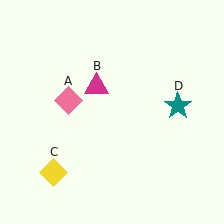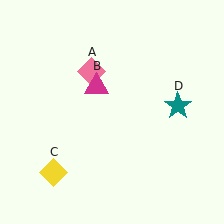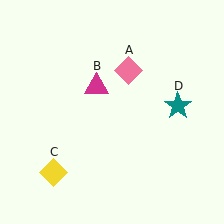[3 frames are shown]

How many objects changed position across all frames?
1 object changed position: pink diamond (object A).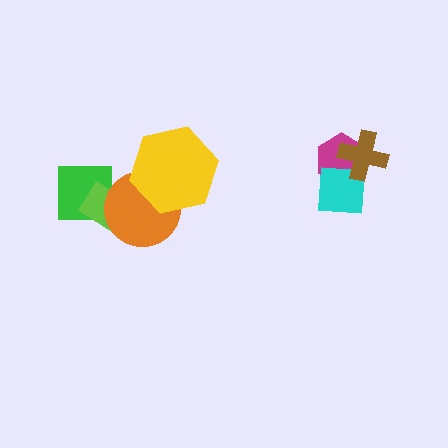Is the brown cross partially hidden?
No, no other shape covers it.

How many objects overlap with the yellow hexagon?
1 object overlaps with the yellow hexagon.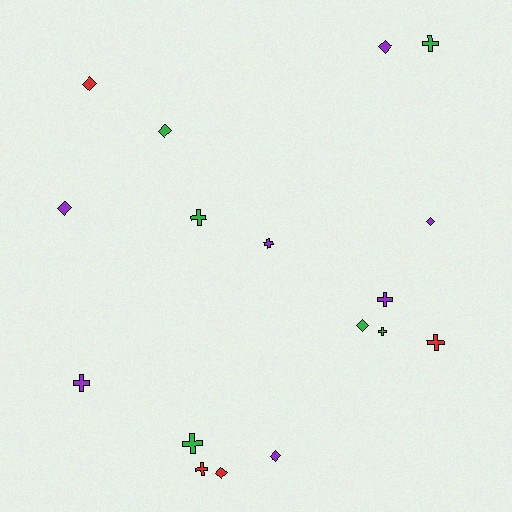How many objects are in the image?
There are 17 objects.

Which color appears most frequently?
Purple, with 7 objects.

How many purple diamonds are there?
There are 4 purple diamonds.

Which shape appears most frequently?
Cross, with 9 objects.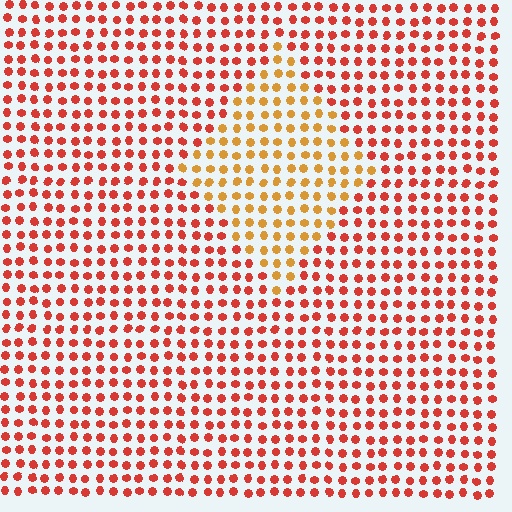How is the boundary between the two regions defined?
The boundary is defined purely by a slight shift in hue (about 35 degrees). Spacing, size, and orientation are identical on both sides.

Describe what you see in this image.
The image is filled with small red elements in a uniform arrangement. A diamond-shaped region is visible where the elements are tinted to a slightly different hue, forming a subtle color boundary.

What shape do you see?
I see a diamond.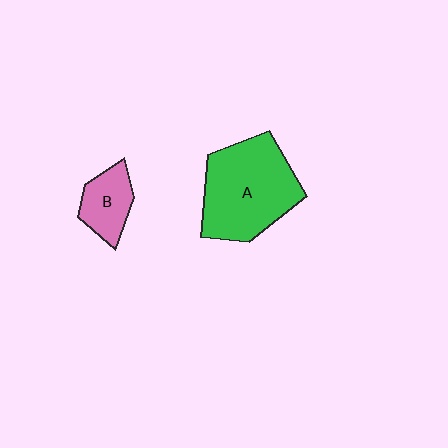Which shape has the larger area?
Shape A (green).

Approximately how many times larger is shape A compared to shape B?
Approximately 2.5 times.